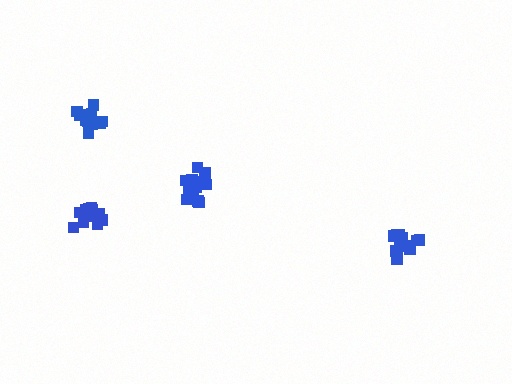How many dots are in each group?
Group 1: 13 dots, Group 2: 17 dots, Group 3: 13 dots, Group 4: 13 dots (56 total).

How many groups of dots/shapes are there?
There are 4 groups.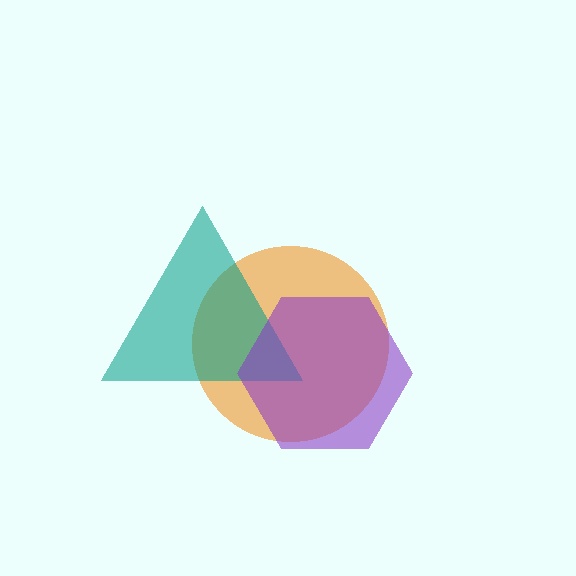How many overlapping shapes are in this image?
There are 3 overlapping shapes in the image.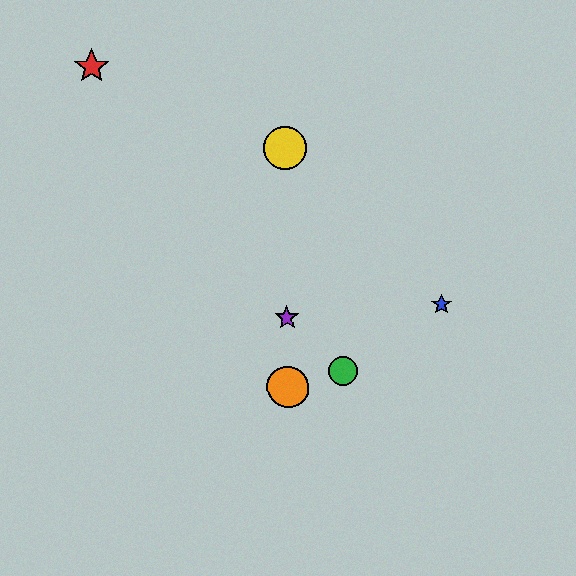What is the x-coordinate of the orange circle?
The orange circle is at x≈288.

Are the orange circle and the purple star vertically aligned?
Yes, both are at x≈288.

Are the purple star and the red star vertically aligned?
No, the purple star is at x≈287 and the red star is at x≈91.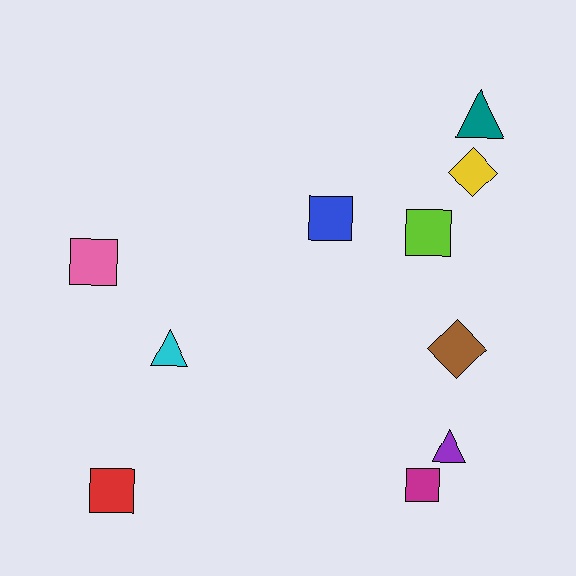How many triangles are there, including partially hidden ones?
There are 3 triangles.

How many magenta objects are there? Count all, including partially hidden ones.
There is 1 magenta object.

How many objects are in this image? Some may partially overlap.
There are 10 objects.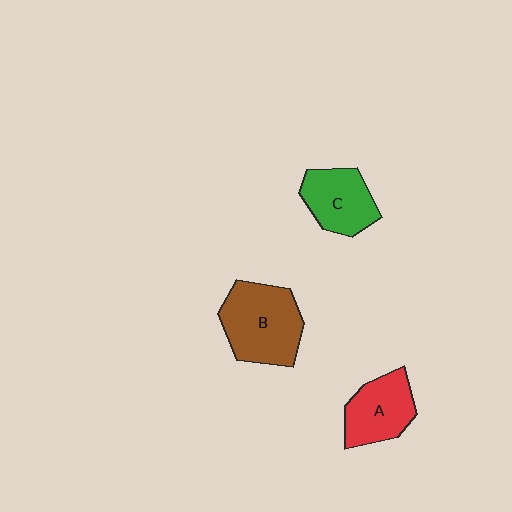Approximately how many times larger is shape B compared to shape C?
Approximately 1.4 times.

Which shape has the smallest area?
Shape C (green).